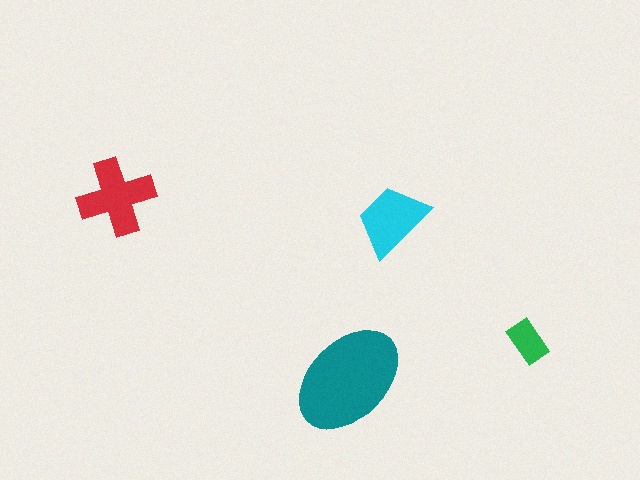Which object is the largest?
The teal ellipse.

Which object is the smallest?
The green rectangle.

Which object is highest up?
The red cross is topmost.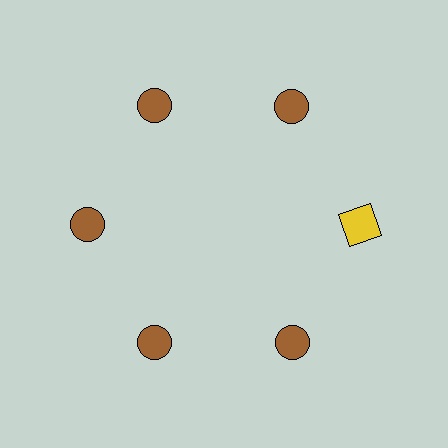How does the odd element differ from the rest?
It differs in both color (yellow instead of brown) and shape (square instead of circle).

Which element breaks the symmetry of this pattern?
The yellow square at roughly the 3 o'clock position breaks the symmetry. All other shapes are brown circles.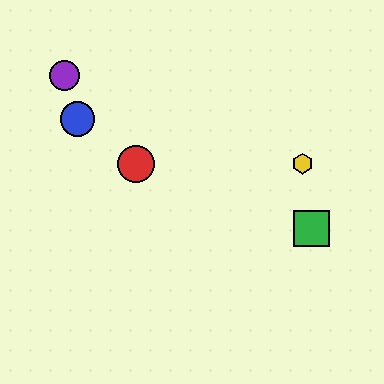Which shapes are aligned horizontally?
The red circle, the yellow hexagon are aligned horizontally.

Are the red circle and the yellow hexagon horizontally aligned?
Yes, both are at y≈164.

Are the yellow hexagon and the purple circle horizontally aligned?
No, the yellow hexagon is at y≈164 and the purple circle is at y≈75.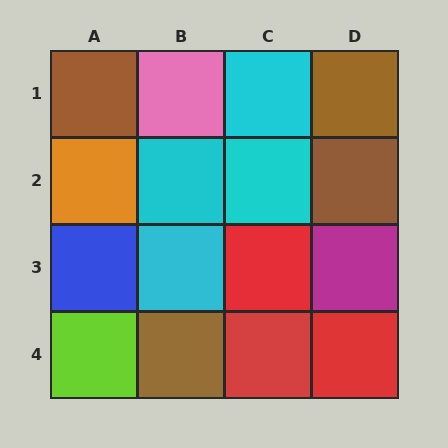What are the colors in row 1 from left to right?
Brown, pink, cyan, brown.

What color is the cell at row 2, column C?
Cyan.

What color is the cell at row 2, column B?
Cyan.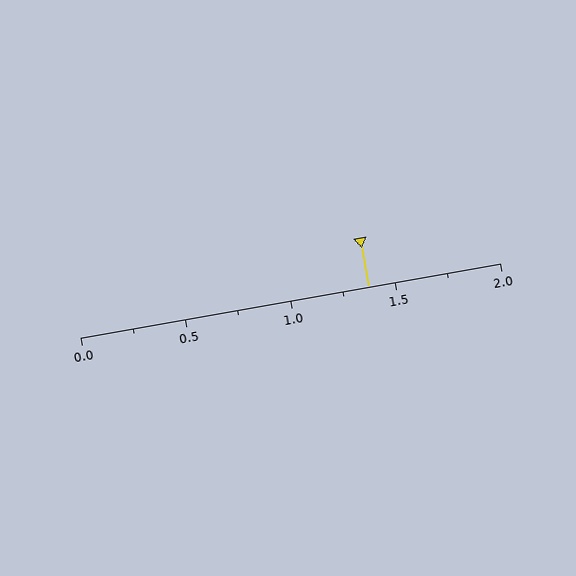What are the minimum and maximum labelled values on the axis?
The axis runs from 0.0 to 2.0.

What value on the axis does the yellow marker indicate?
The marker indicates approximately 1.38.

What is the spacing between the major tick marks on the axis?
The major ticks are spaced 0.5 apart.